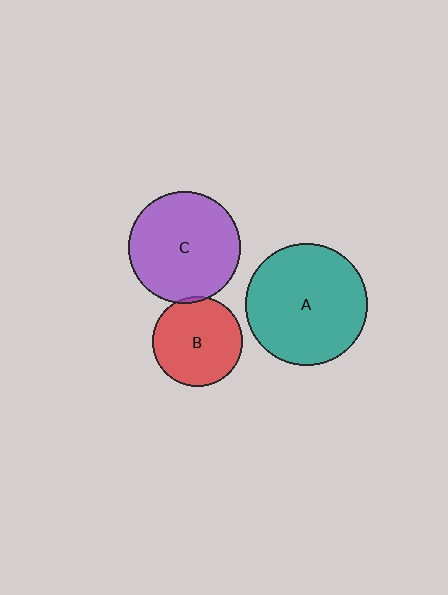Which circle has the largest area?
Circle A (teal).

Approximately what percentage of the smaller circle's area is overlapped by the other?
Approximately 5%.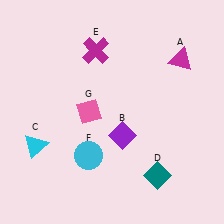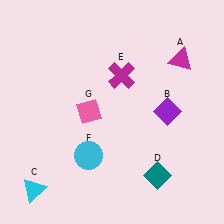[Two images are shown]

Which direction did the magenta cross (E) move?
The magenta cross (E) moved right.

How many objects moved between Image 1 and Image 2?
3 objects moved between the two images.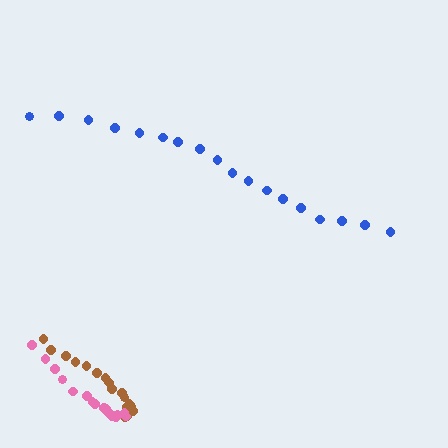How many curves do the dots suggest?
There are 3 distinct paths.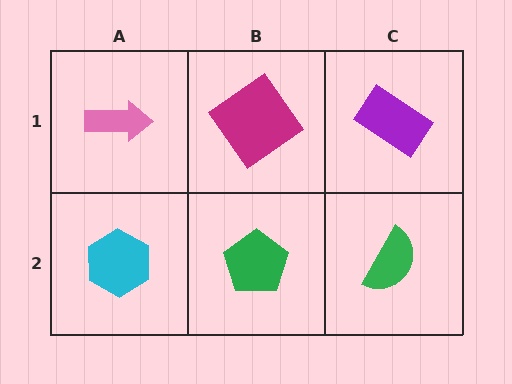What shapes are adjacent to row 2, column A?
A pink arrow (row 1, column A), a green pentagon (row 2, column B).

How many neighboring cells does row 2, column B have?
3.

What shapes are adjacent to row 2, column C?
A purple rectangle (row 1, column C), a green pentagon (row 2, column B).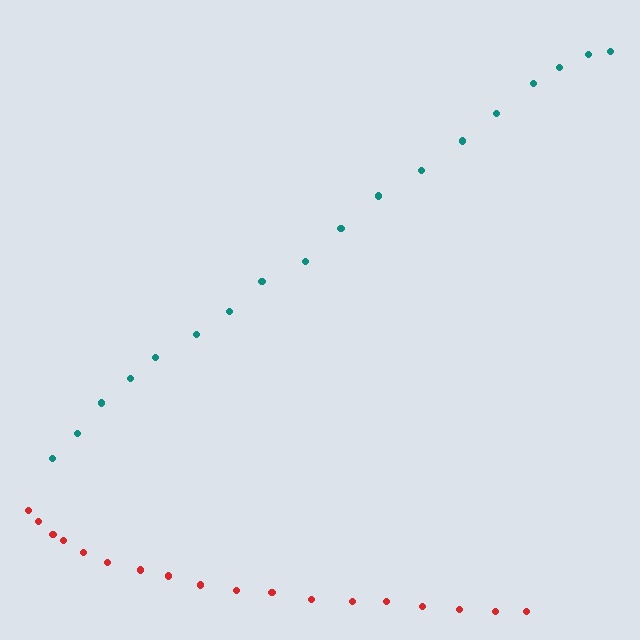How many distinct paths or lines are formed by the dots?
There are 2 distinct paths.